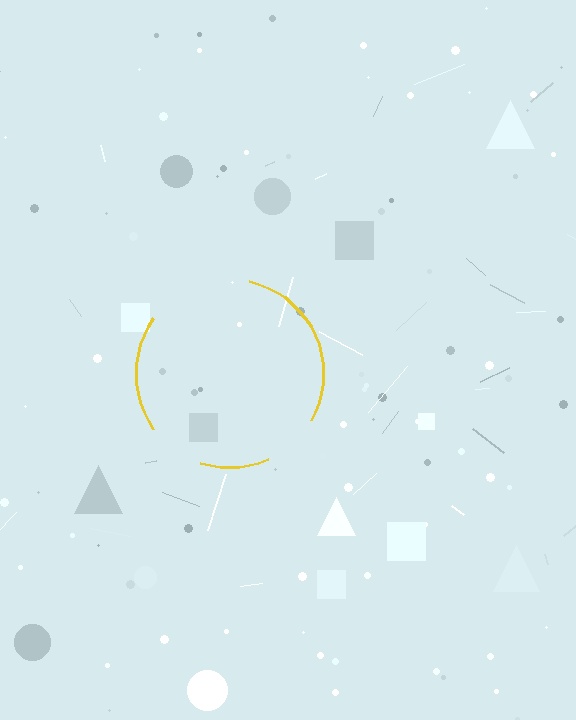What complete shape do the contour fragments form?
The contour fragments form a circle.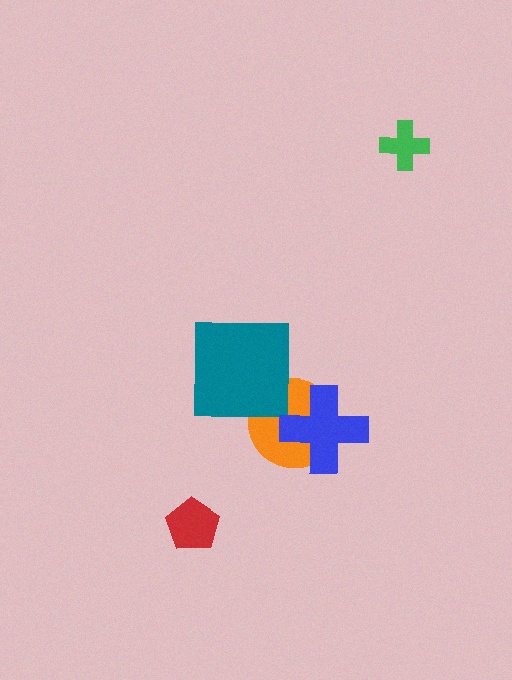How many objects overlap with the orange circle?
2 objects overlap with the orange circle.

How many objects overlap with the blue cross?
1 object overlaps with the blue cross.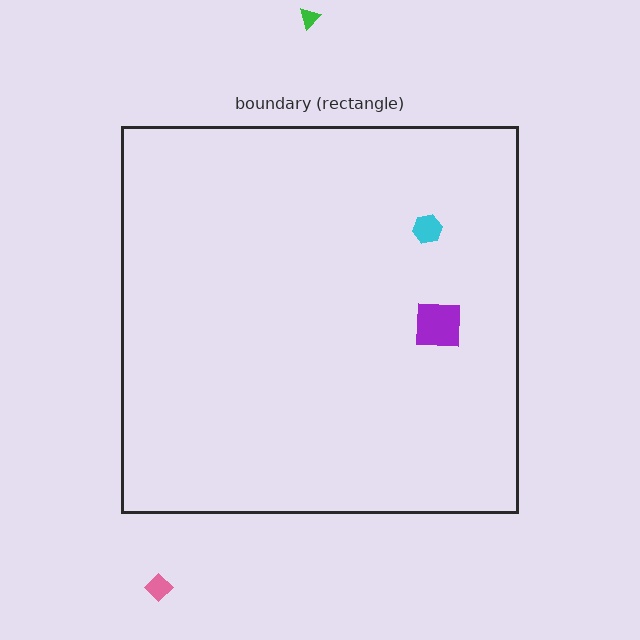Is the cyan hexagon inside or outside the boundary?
Inside.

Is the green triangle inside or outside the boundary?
Outside.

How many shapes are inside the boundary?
2 inside, 2 outside.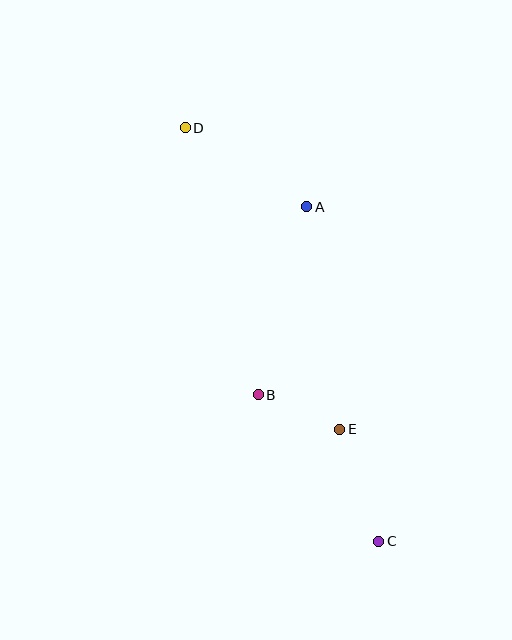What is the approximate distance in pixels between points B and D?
The distance between B and D is approximately 277 pixels.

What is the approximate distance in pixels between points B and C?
The distance between B and C is approximately 190 pixels.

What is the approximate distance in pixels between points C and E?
The distance between C and E is approximately 119 pixels.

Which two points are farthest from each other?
Points C and D are farthest from each other.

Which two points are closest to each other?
Points B and E are closest to each other.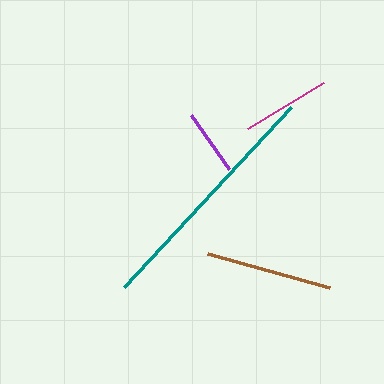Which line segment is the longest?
The teal line is the longest at approximately 246 pixels.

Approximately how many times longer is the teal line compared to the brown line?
The teal line is approximately 1.9 times the length of the brown line.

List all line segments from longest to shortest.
From longest to shortest: teal, brown, magenta, purple.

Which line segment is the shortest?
The purple line is the shortest at approximately 66 pixels.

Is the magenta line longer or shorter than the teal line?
The teal line is longer than the magenta line.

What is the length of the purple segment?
The purple segment is approximately 66 pixels long.